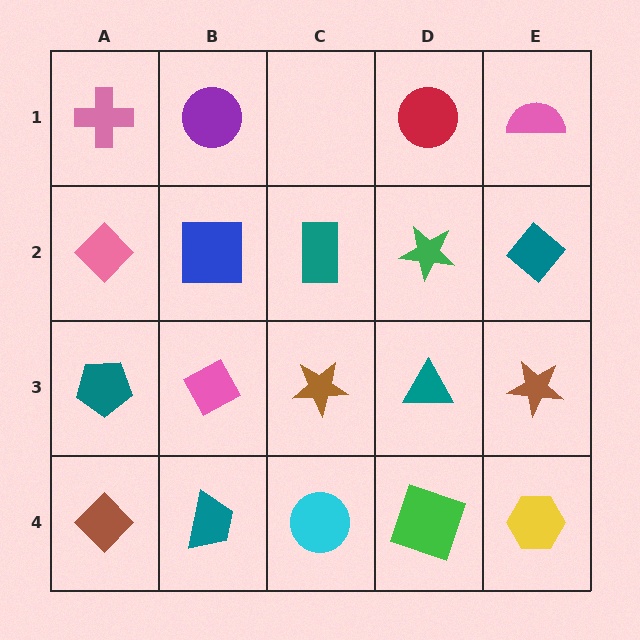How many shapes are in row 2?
5 shapes.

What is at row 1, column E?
A pink semicircle.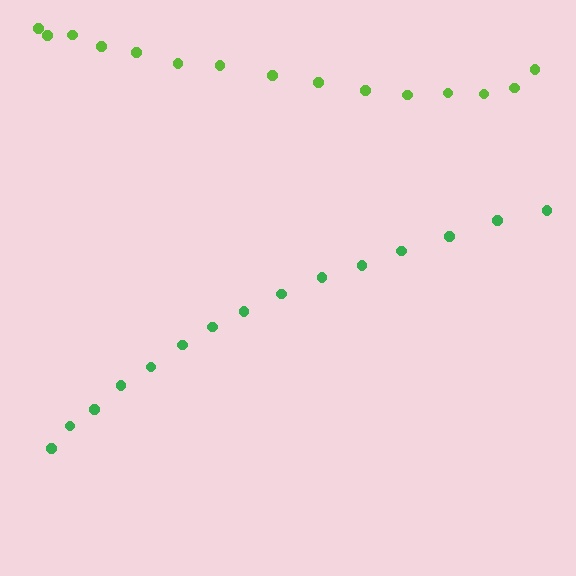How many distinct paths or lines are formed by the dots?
There are 2 distinct paths.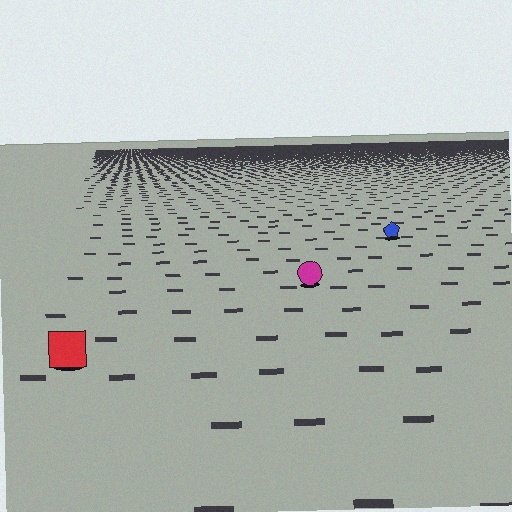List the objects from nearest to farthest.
From nearest to farthest: the red square, the magenta circle, the blue pentagon.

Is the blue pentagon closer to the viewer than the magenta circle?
No. The magenta circle is closer — you can tell from the texture gradient: the ground texture is coarser near it.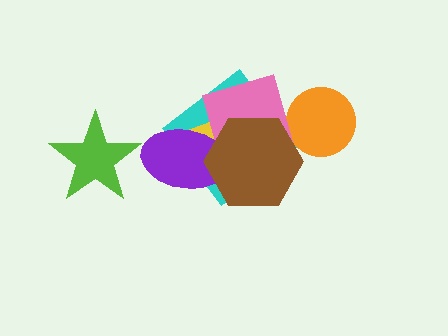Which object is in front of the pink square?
The brown hexagon is in front of the pink square.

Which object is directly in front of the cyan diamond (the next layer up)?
The yellow square is directly in front of the cyan diamond.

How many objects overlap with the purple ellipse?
3 objects overlap with the purple ellipse.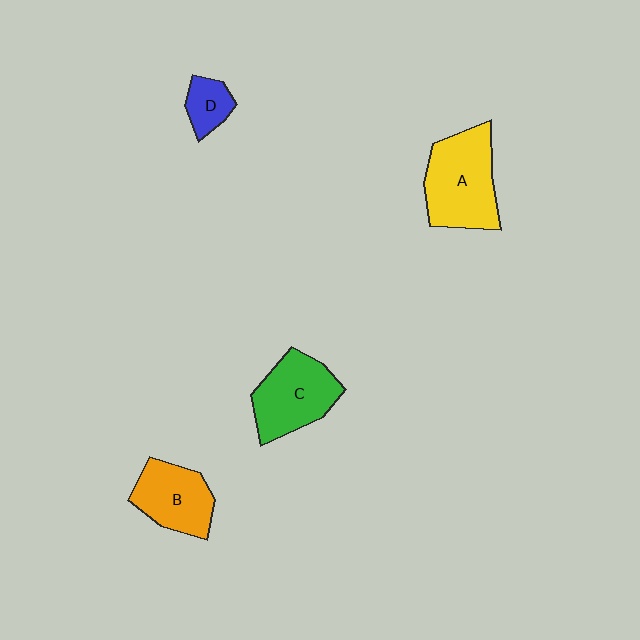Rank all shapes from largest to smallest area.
From largest to smallest: A (yellow), C (green), B (orange), D (blue).